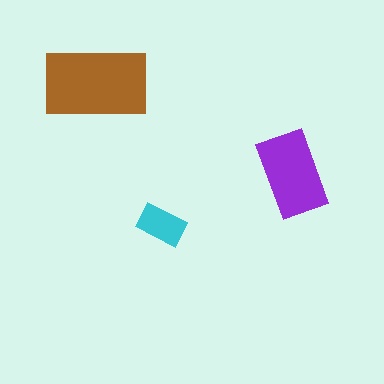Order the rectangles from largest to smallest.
the brown one, the purple one, the cyan one.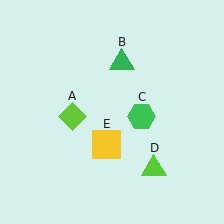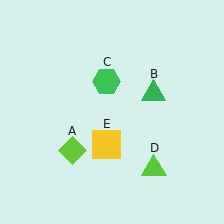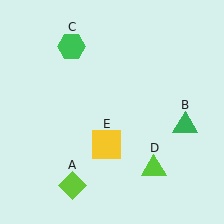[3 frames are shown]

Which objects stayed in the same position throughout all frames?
Lime triangle (object D) and yellow square (object E) remained stationary.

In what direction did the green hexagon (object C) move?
The green hexagon (object C) moved up and to the left.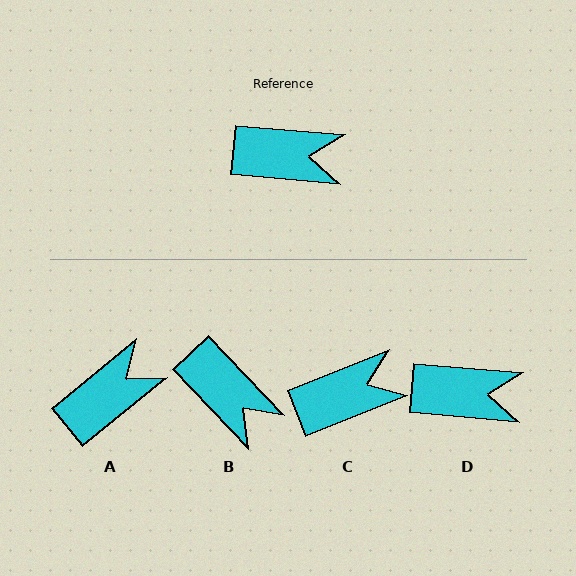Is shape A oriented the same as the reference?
No, it is off by about 44 degrees.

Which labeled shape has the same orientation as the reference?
D.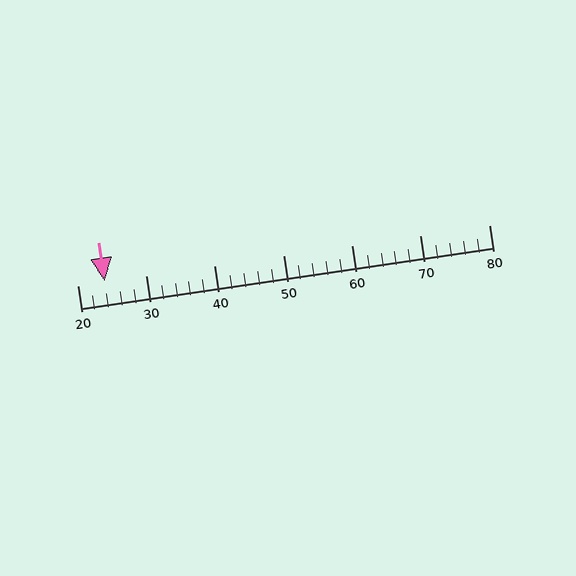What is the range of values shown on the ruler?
The ruler shows values from 20 to 80.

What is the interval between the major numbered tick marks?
The major tick marks are spaced 10 units apart.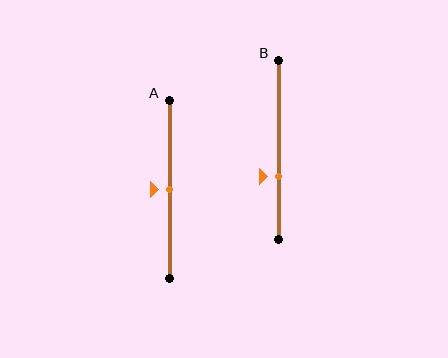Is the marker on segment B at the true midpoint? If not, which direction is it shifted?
No, the marker on segment B is shifted downward by about 15% of the segment length.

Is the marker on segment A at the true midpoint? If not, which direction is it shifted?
Yes, the marker on segment A is at the true midpoint.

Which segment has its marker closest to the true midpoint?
Segment A has its marker closest to the true midpoint.